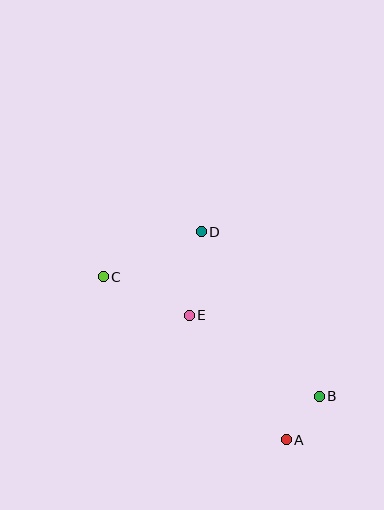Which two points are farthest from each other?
Points B and C are farthest from each other.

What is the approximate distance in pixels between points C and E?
The distance between C and E is approximately 94 pixels.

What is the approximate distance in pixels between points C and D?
The distance between C and D is approximately 108 pixels.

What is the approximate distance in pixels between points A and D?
The distance between A and D is approximately 225 pixels.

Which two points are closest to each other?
Points A and B are closest to each other.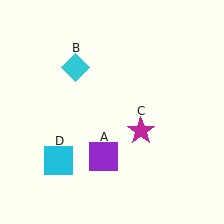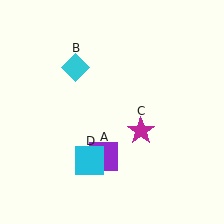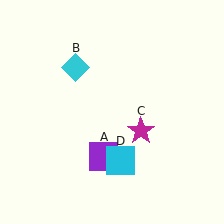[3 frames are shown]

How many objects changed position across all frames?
1 object changed position: cyan square (object D).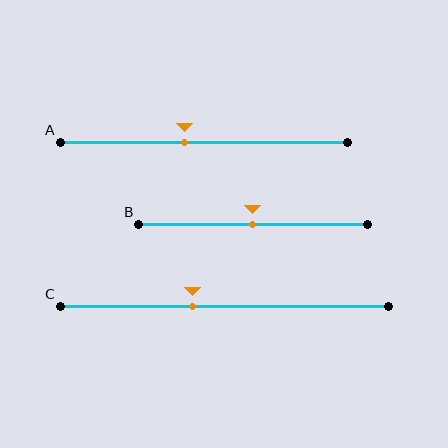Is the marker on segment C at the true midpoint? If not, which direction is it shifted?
No, the marker on segment C is shifted to the left by about 10% of the segment length.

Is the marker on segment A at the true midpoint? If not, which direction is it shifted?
No, the marker on segment A is shifted to the left by about 6% of the segment length.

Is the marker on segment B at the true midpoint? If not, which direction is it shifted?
Yes, the marker on segment B is at the true midpoint.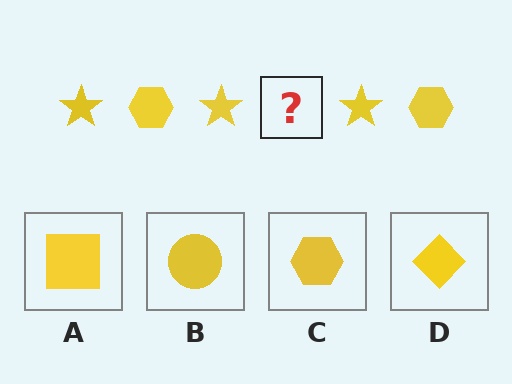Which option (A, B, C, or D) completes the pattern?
C.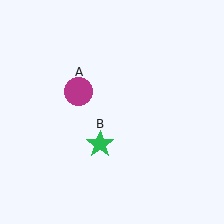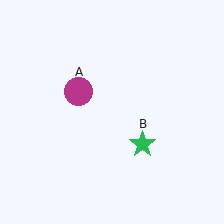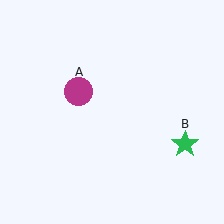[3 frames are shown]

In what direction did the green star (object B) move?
The green star (object B) moved right.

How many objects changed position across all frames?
1 object changed position: green star (object B).